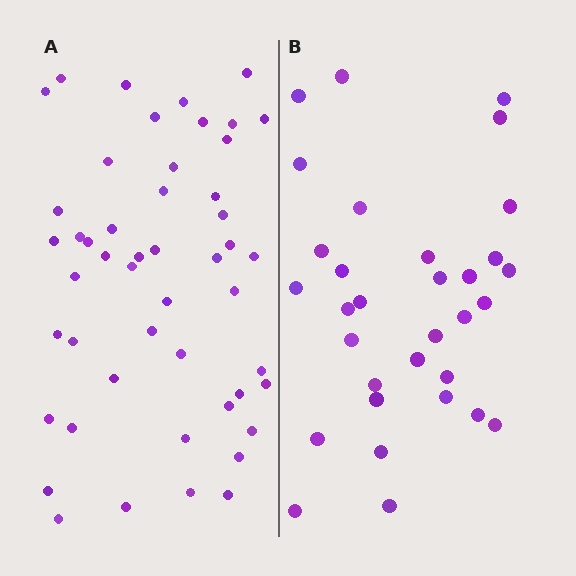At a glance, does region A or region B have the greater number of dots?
Region A (the left region) has more dots.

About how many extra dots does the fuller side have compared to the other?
Region A has approximately 15 more dots than region B.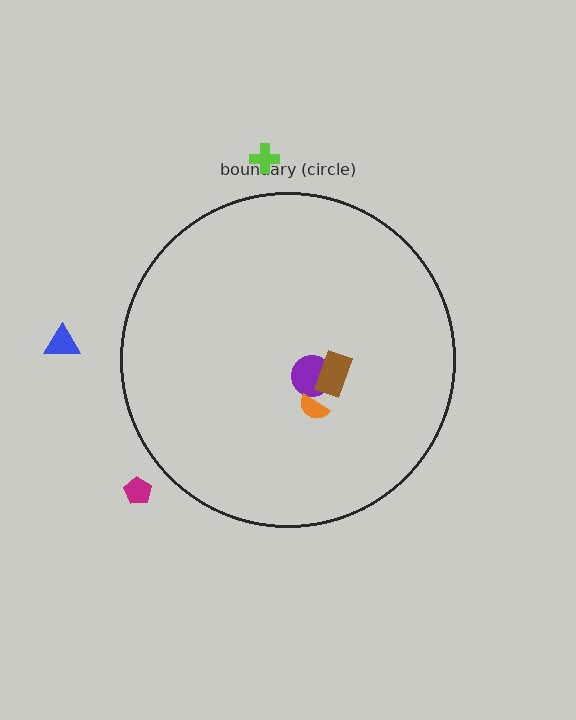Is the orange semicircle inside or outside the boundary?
Inside.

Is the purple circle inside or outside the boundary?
Inside.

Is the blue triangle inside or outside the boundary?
Outside.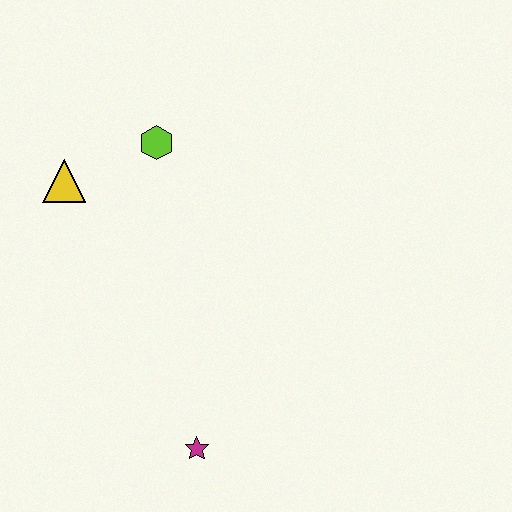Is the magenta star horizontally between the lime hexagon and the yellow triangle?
No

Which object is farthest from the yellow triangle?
The magenta star is farthest from the yellow triangle.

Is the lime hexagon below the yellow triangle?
No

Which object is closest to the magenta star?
The yellow triangle is closest to the magenta star.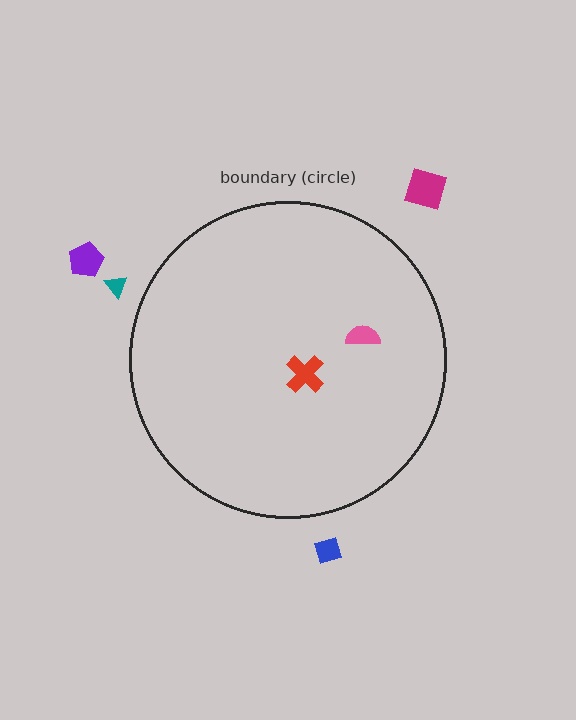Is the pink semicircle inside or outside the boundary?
Inside.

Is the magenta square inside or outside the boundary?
Outside.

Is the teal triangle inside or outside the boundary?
Outside.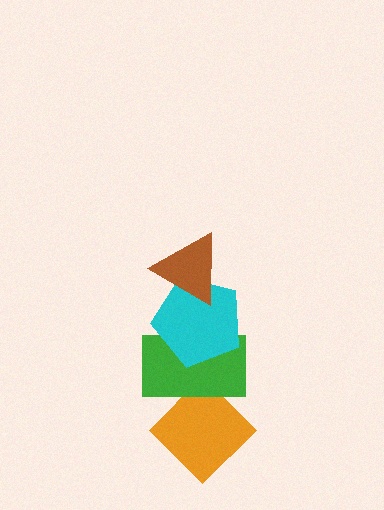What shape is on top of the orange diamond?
The green rectangle is on top of the orange diamond.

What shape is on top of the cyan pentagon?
The brown triangle is on top of the cyan pentagon.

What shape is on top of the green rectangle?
The cyan pentagon is on top of the green rectangle.